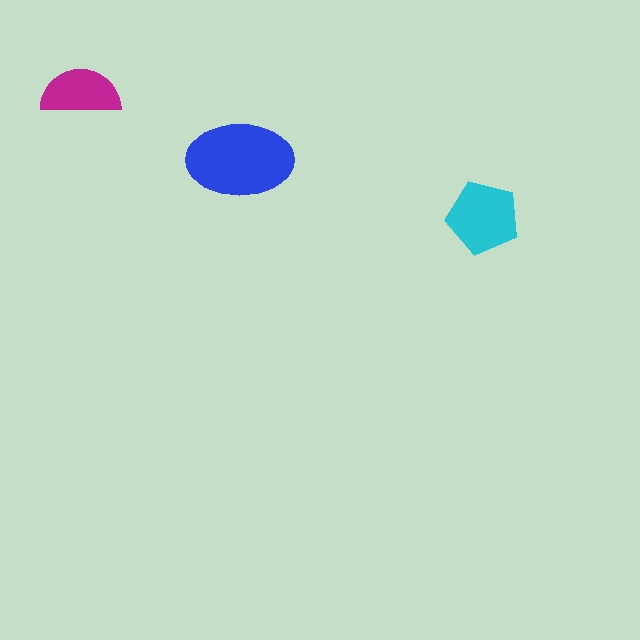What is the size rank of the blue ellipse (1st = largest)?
1st.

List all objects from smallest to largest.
The magenta semicircle, the cyan pentagon, the blue ellipse.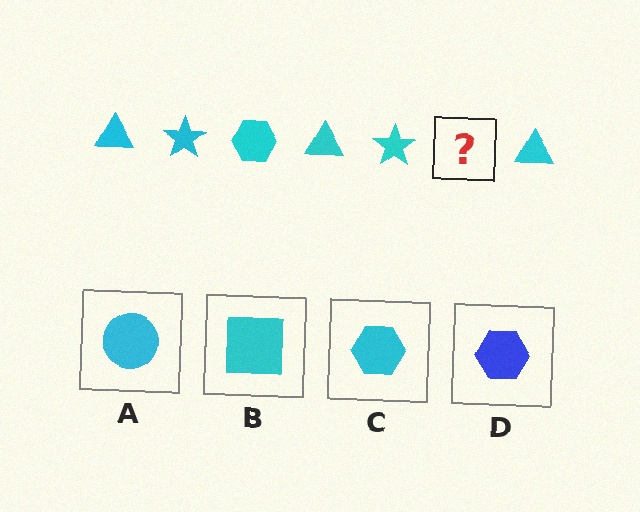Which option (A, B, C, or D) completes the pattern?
C.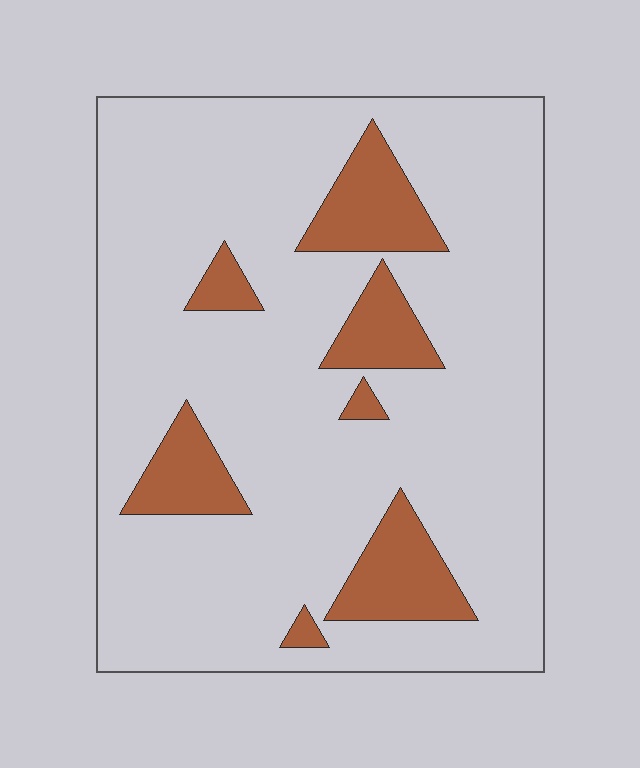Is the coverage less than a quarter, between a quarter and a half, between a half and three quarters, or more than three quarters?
Less than a quarter.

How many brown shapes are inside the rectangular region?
7.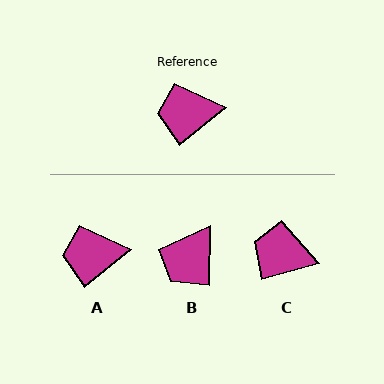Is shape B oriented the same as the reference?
No, it is off by about 50 degrees.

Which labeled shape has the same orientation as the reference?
A.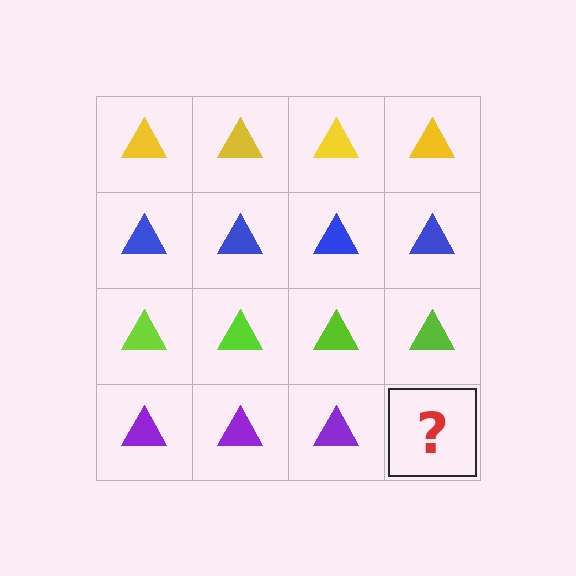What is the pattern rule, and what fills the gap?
The rule is that each row has a consistent color. The gap should be filled with a purple triangle.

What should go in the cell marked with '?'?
The missing cell should contain a purple triangle.